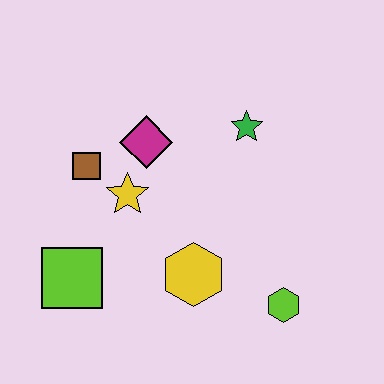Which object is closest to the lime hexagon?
The yellow hexagon is closest to the lime hexagon.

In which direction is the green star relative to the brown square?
The green star is to the right of the brown square.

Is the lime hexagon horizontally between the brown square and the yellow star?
No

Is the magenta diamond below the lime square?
No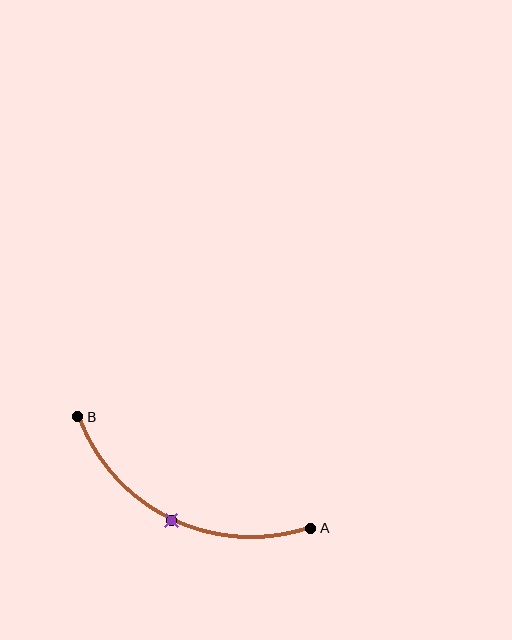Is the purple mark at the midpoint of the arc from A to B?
Yes. The purple mark lies on the arc at equal arc-length from both A and B — it is the arc midpoint.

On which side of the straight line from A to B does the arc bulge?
The arc bulges below the straight line connecting A and B.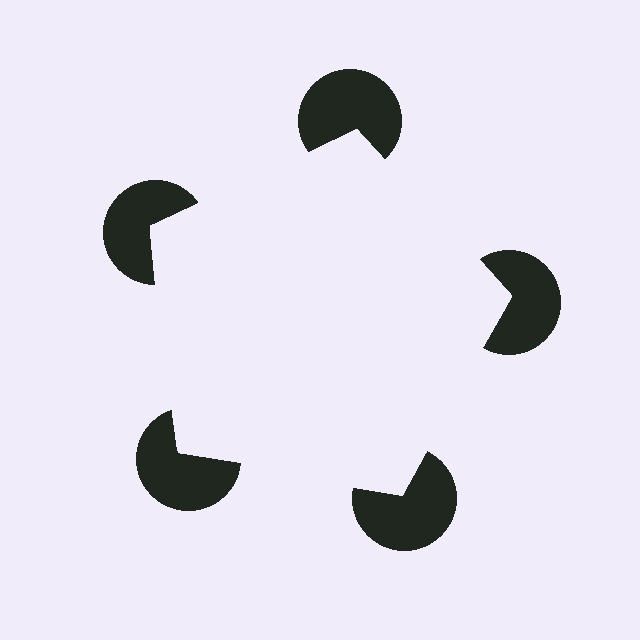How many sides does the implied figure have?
5 sides.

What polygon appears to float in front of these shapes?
An illusory pentagon — its edges are inferred from the aligned wedge cuts in the pac-man discs, not physically drawn.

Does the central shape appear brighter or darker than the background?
It typically appears slightly brighter than the background, even though no actual brightness change is drawn.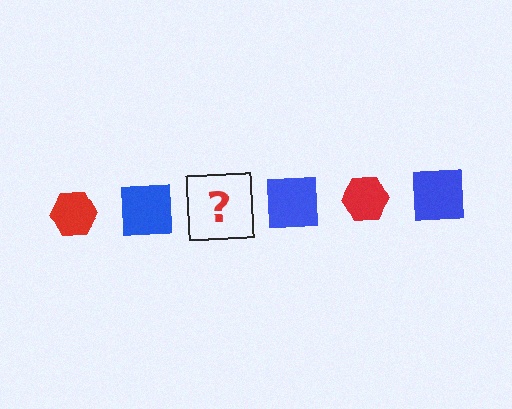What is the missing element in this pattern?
The missing element is a red hexagon.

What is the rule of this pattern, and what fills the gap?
The rule is that the pattern alternates between red hexagon and blue square. The gap should be filled with a red hexagon.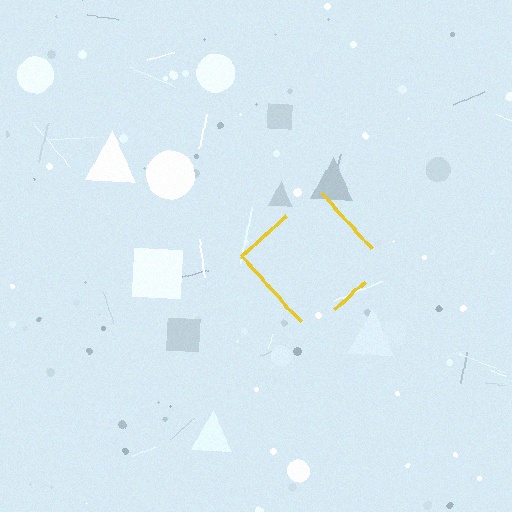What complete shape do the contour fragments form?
The contour fragments form a diamond.